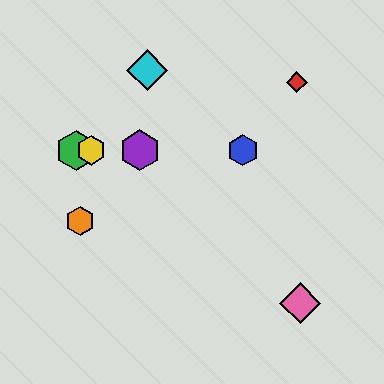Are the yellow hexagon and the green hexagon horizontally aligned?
Yes, both are at y≈150.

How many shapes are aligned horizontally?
4 shapes (the blue hexagon, the green hexagon, the yellow hexagon, the purple hexagon) are aligned horizontally.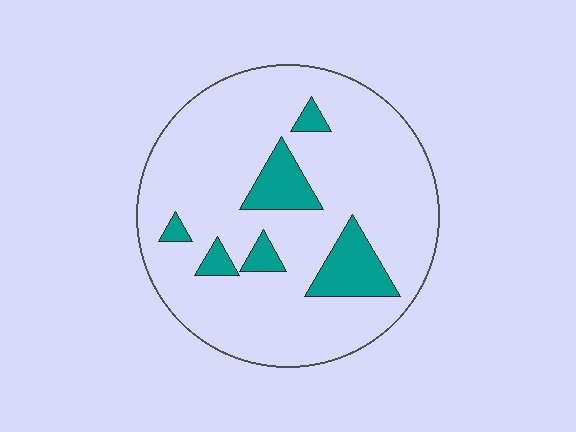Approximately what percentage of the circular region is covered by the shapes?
Approximately 15%.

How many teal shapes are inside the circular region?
6.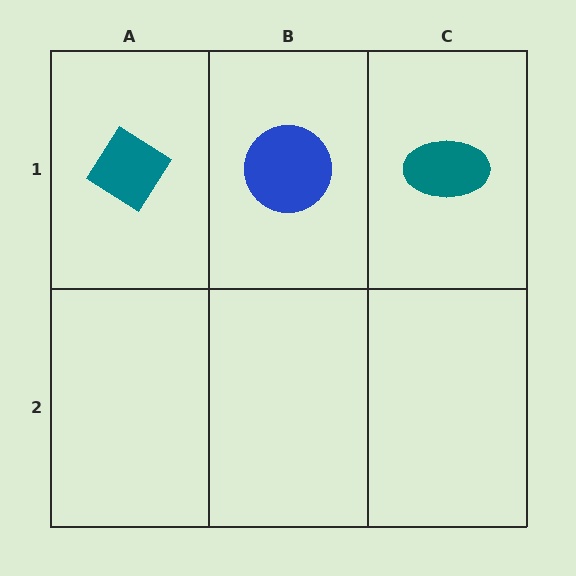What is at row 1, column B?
A blue circle.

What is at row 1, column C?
A teal ellipse.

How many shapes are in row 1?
3 shapes.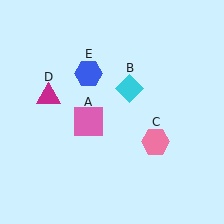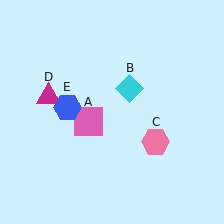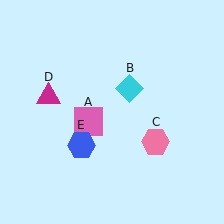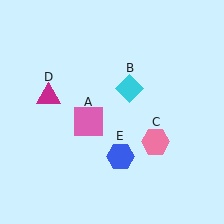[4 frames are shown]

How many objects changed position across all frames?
1 object changed position: blue hexagon (object E).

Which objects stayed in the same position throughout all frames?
Pink square (object A) and cyan diamond (object B) and pink hexagon (object C) and magenta triangle (object D) remained stationary.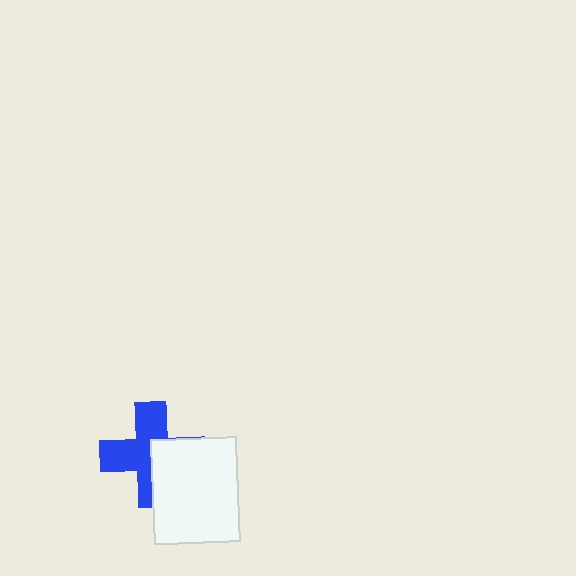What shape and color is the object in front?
The object in front is a white rectangle.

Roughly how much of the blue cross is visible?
About half of it is visible (roughly 58%).